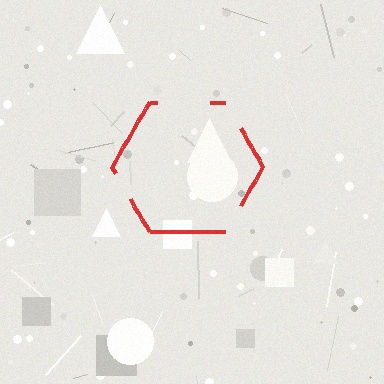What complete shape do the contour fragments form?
The contour fragments form a hexagon.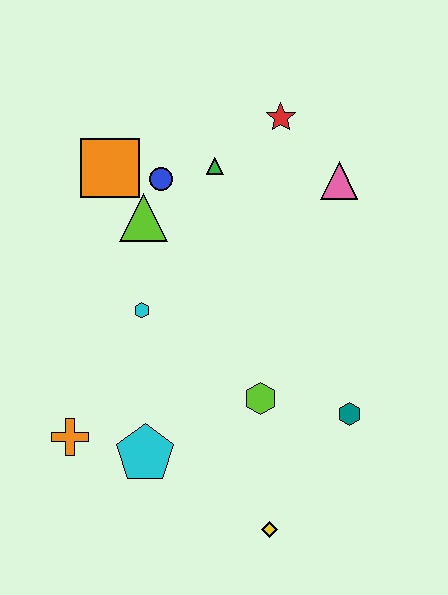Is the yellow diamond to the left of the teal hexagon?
Yes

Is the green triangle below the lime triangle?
No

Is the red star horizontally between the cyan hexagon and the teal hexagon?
Yes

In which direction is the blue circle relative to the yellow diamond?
The blue circle is above the yellow diamond.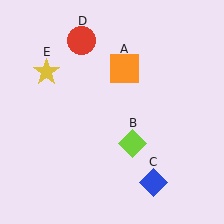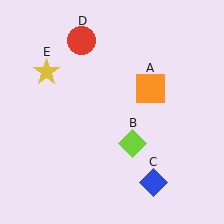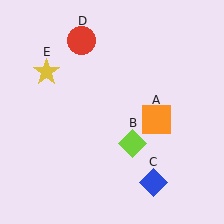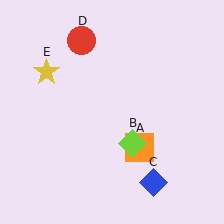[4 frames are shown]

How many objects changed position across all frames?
1 object changed position: orange square (object A).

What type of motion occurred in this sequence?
The orange square (object A) rotated clockwise around the center of the scene.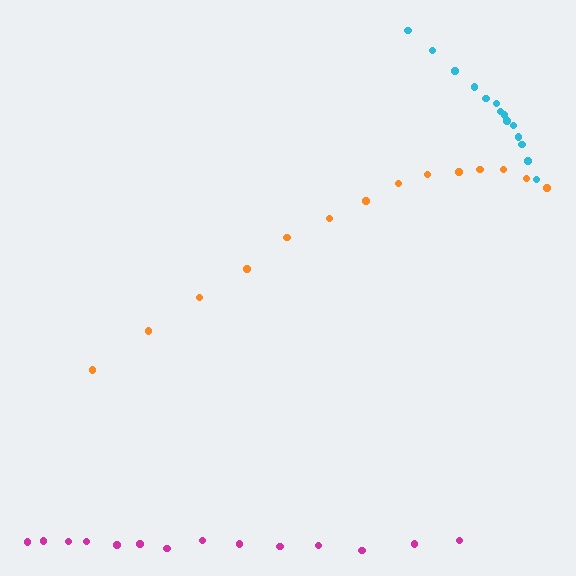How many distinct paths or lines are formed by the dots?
There are 3 distinct paths.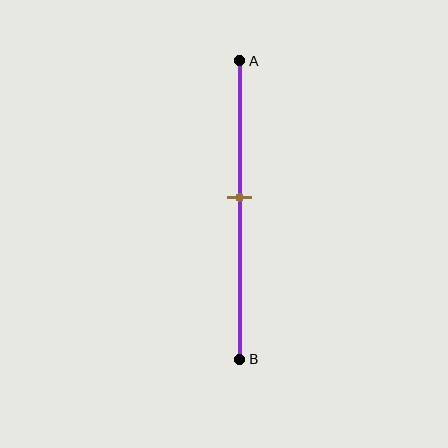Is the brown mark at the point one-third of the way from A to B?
No, the mark is at about 45% from A, not at the 33% one-third point.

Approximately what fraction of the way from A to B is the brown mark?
The brown mark is approximately 45% of the way from A to B.